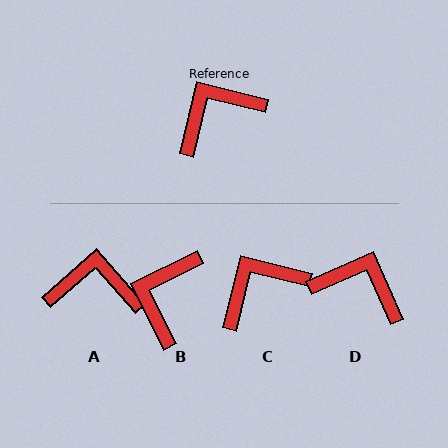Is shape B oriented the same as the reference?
No, it is off by about 40 degrees.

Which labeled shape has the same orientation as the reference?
C.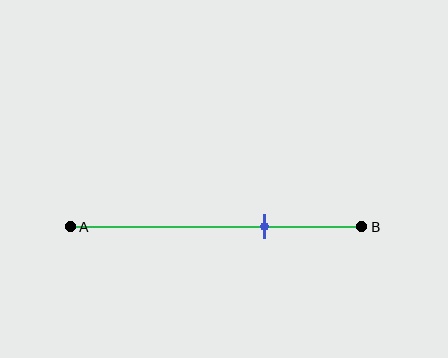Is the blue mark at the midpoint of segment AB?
No, the mark is at about 65% from A, not at the 50% midpoint.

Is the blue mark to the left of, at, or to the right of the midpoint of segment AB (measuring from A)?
The blue mark is to the right of the midpoint of segment AB.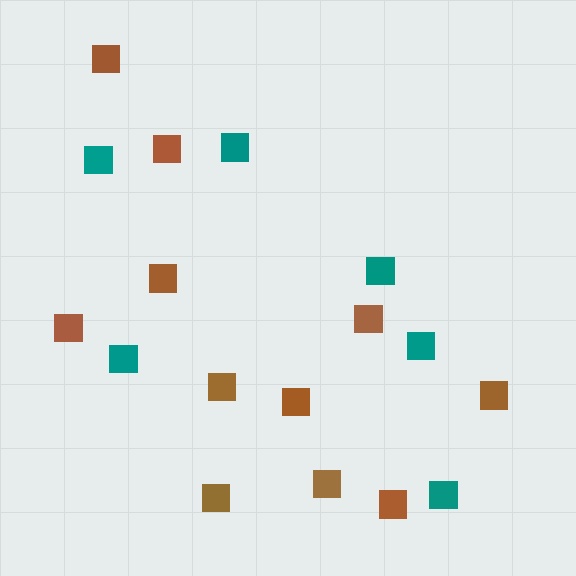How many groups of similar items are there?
There are 2 groups: one group of brown squares (11) and one group of teal squares (6).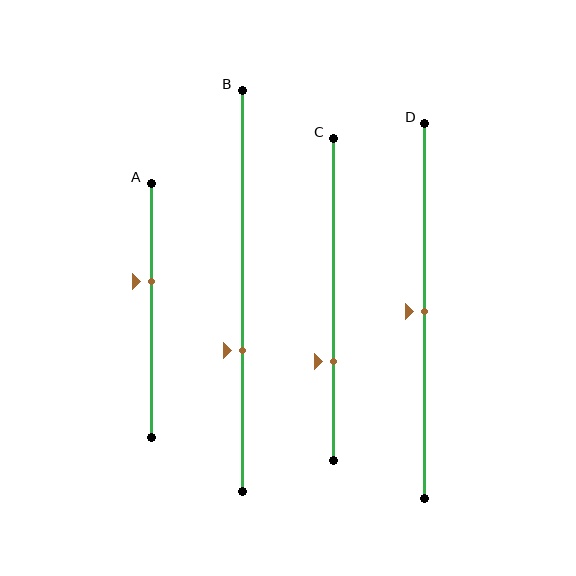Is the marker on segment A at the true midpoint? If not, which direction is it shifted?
No, the marker on segment A is shifted upward by about 11% of the segment length.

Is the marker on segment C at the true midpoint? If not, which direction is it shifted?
No, the marker on segment C is shifted downward by about 19% of the segment length.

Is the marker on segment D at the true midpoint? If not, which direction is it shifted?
Yes, the marker on segment D is at the true midpoint.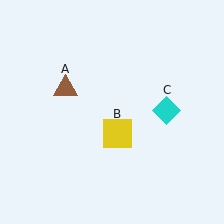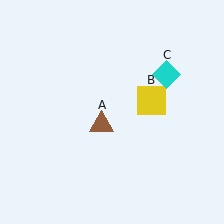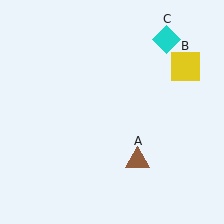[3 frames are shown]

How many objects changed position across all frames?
3 objects changed position: brown triangle (object A), yellow square (object B), cyan diamond (object C).